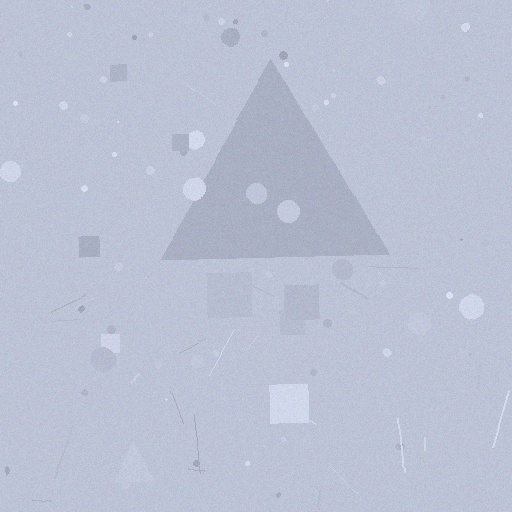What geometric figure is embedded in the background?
A triangle is embedded in the background.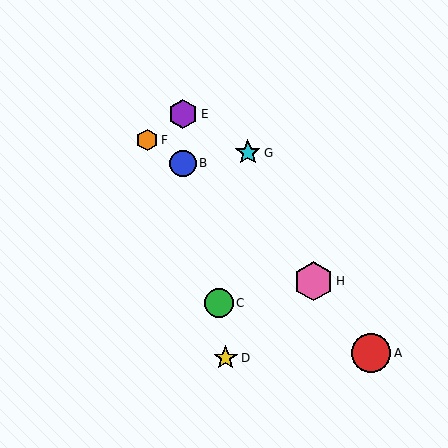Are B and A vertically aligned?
No, B is at x≈183 and A is at x≈371.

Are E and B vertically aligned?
Yes, both are at x≈183.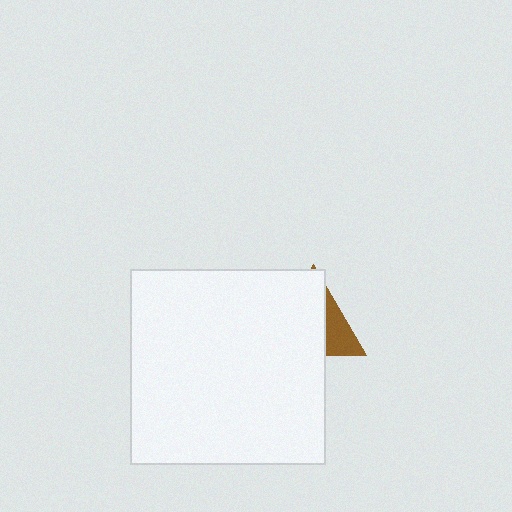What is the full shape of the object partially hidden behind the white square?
The partially hidden object is a brown triangle.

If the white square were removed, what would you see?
You would see the complete brown triangle.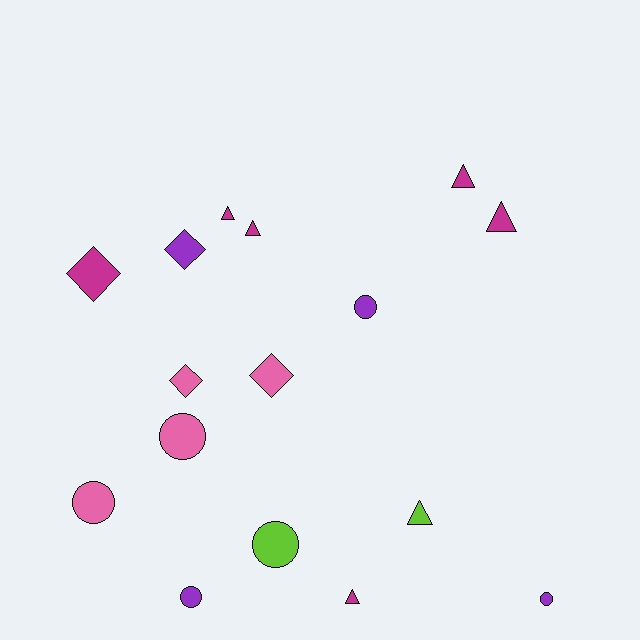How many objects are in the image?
There are 16 objects.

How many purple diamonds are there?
There is 1 purple diamond.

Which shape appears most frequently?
Circle, with 6 objects.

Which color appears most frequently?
Magenta, with 6 objects.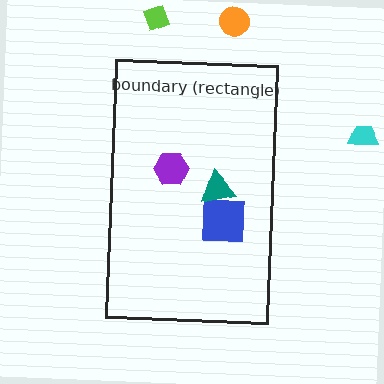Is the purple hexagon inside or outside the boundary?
Inside.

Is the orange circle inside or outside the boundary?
Outside.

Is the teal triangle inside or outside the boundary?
Inside.